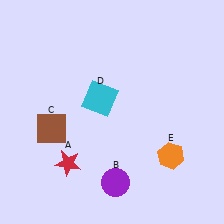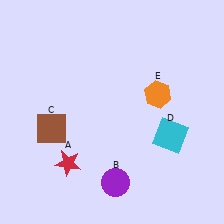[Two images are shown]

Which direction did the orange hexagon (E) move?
The orange hexagon (E) moved up.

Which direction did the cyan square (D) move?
The cyan square (D) moved right.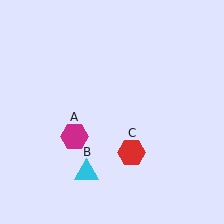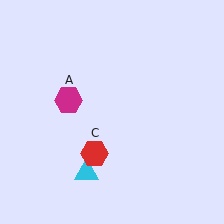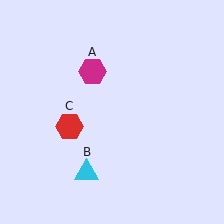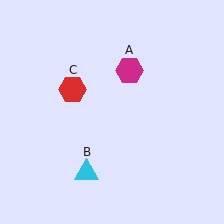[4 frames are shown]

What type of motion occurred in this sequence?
The magenta hexagon (object A), red hexagon (object C) rotated clockwise around the center of the scene.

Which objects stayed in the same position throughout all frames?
Cyan triangle (object B) remained stationary.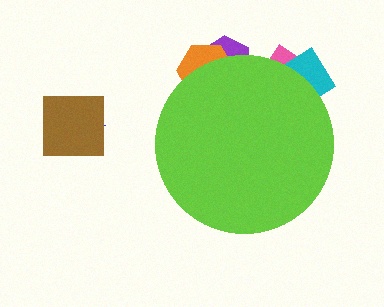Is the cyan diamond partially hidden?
Yes, the cyan diamond is partially hidden behind the lime circle.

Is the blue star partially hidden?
No, the blue star is fully visible.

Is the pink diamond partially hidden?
Yes, the pink diamond is partially hidden behind the lime circle.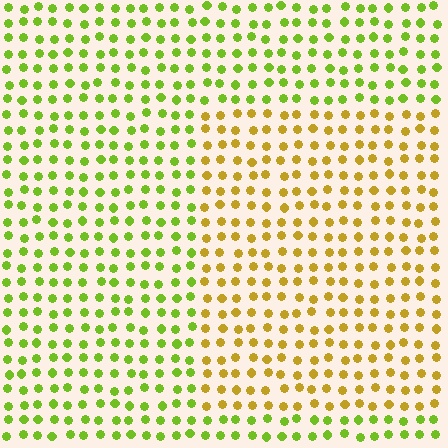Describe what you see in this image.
The image is filled with small lime elements in a uniform arrangement. A rectangle-shaped region is visible where the elements are tinted to a slightly different hue, forming a subtle color boundary.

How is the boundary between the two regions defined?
The boundary is defined purely by a slight shift in hue (about 42 degrees). Spacing, size, and orientation are identical on both sides.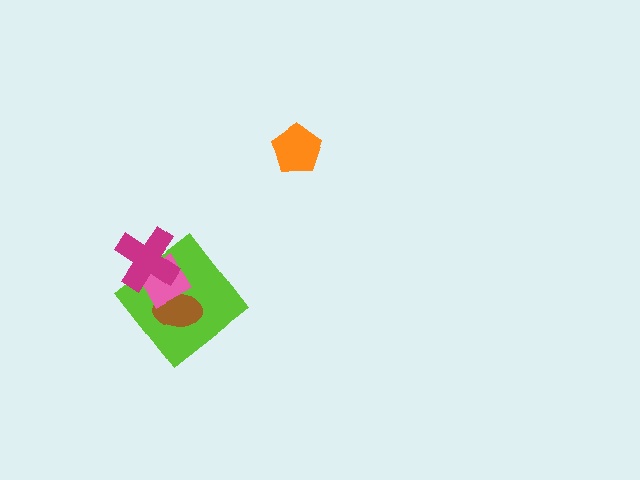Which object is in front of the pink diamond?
The magenta cross is in front of the pink diamond.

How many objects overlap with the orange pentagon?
0 objects overlap with the orange pentagon.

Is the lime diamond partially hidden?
Yes, it is partially covered by another shape.